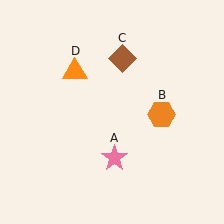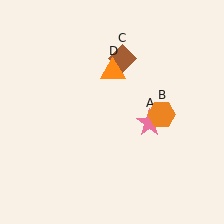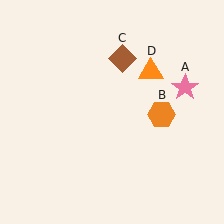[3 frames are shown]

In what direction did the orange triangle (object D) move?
The orange triangle (object D) moved right.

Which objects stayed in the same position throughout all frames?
Orange hexagon (object B) and brown diamond (object C) remained stationary.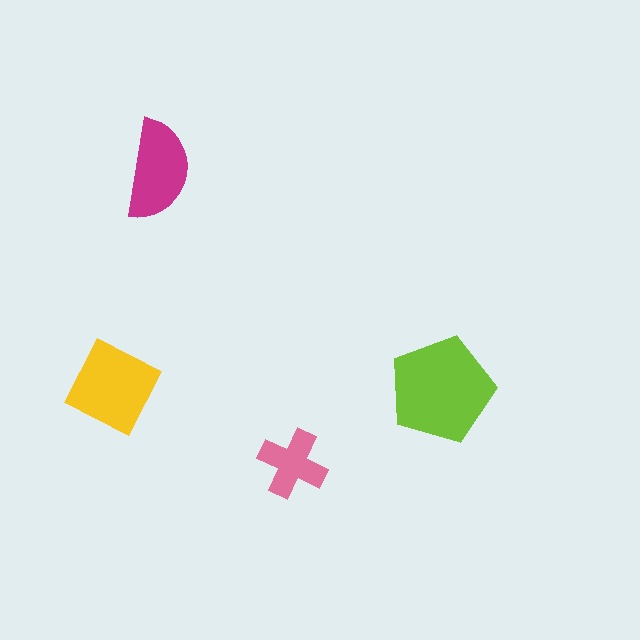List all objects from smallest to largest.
The pink cross, the magenta semicircle, the yellow square, the lime pentagon.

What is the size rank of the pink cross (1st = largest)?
4th.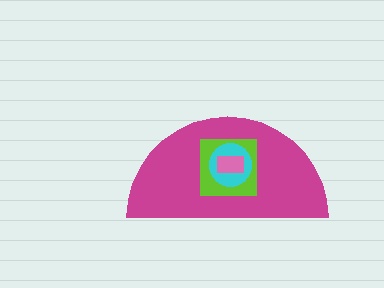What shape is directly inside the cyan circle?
The pink rectangle.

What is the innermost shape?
The pink rectangle.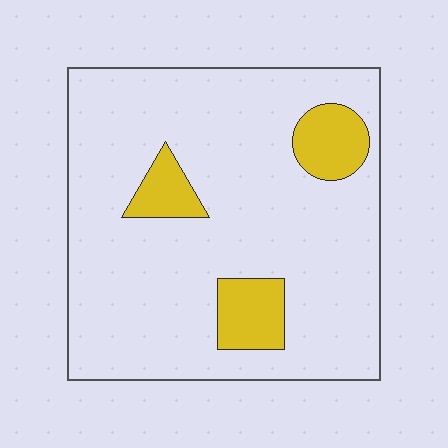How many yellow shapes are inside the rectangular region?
3.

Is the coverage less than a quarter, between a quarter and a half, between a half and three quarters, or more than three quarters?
Less than a quarter.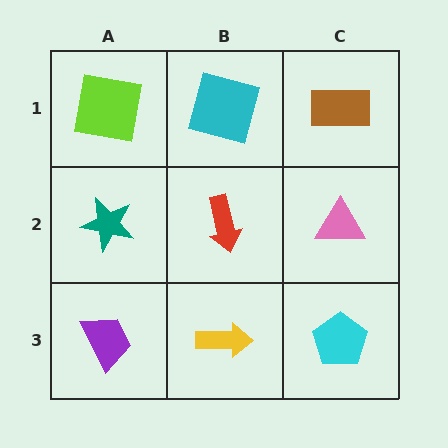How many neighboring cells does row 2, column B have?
4.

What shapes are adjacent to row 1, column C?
A pink triangle (row 2, column C), a cyan square (row 1, column B).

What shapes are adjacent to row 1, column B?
A red arrow (row 2, column B), a lime square (row 1, column A), a brown rectangle (row 1, column C).